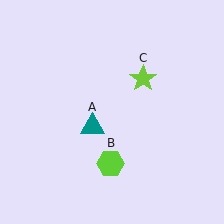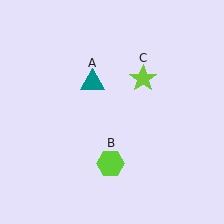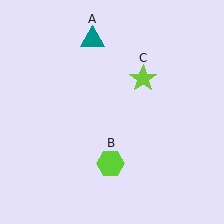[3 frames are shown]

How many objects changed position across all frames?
1 object changed position: teal triangle (object A).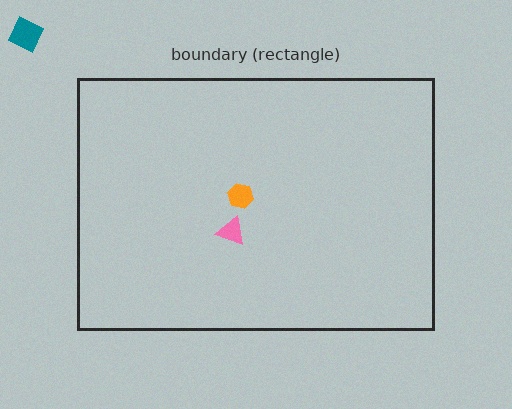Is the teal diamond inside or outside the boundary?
Outside.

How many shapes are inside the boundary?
2 inside, 1 outside.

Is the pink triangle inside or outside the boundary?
Inside.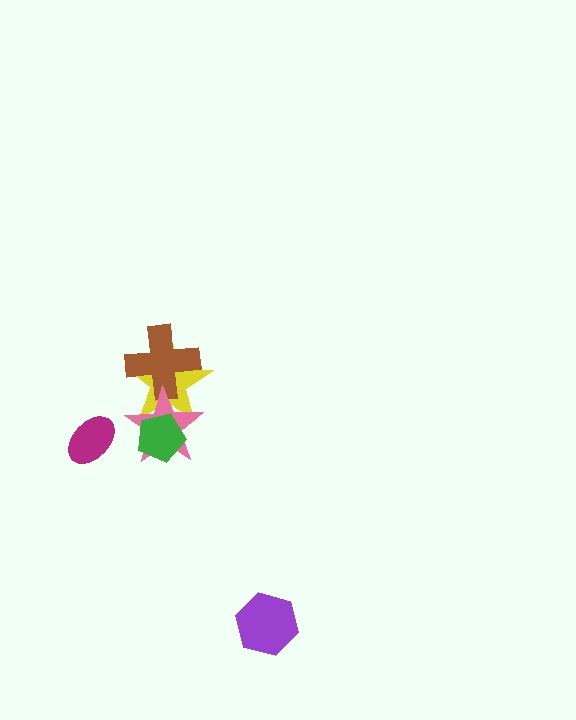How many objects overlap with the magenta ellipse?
0 objects overlap with the magenta ellipse.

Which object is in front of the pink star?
The green pentagon is in front of the pink star.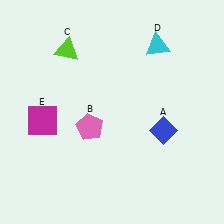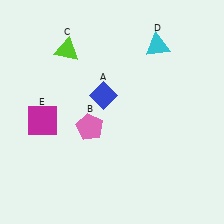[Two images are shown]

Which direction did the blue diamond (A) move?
The blue diamond (A) moved left.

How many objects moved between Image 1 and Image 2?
1 object moved between the two images.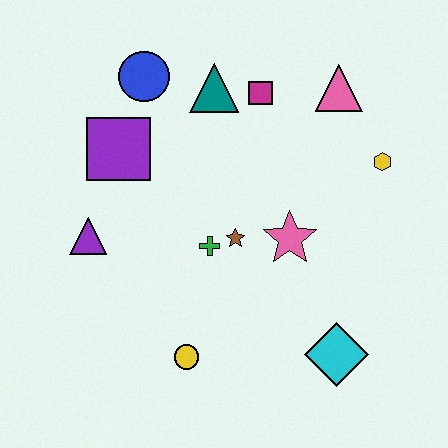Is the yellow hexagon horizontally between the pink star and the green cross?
No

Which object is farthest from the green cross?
The pink triangle is farthest from the green cross.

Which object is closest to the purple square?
The blue circle is closest to the purple square.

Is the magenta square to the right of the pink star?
No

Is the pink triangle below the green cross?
No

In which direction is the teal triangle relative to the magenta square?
The teal triangle is to the left of the magenta square.